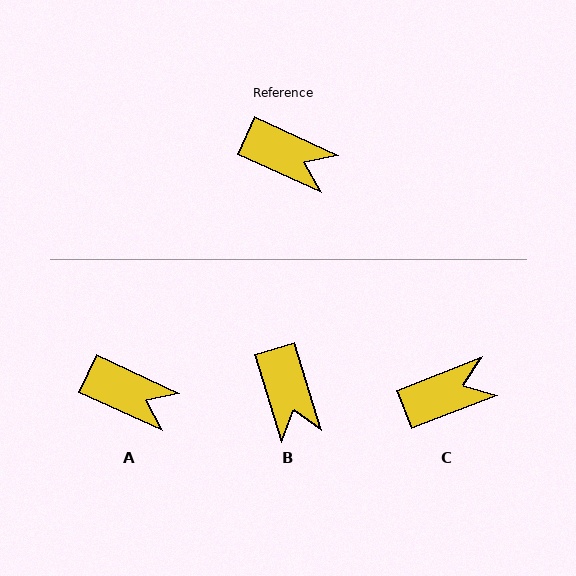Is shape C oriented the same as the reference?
No, it is off by about 46 degrees.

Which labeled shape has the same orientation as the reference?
A.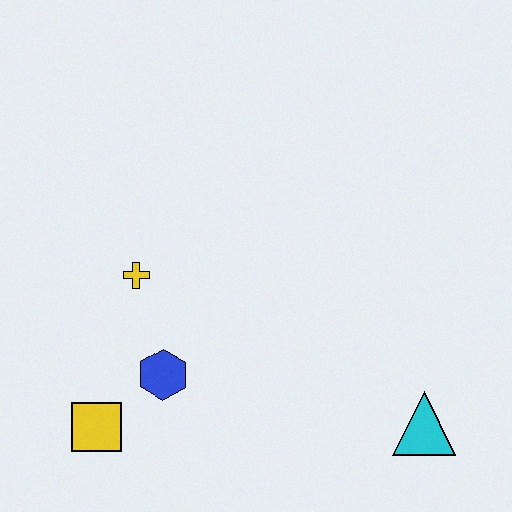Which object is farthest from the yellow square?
The cyan triangle is farthest from the yellow square.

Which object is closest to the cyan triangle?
The blue hexagon is closest to the cyan triangle.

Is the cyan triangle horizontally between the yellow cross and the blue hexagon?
No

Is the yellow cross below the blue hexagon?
No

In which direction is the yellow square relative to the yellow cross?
The yellow square is below the yellow cross.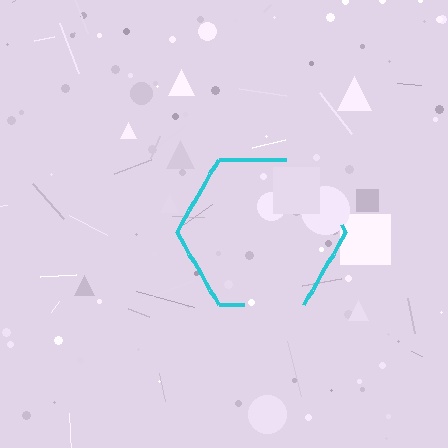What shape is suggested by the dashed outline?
The dashed outline suggests a hexagon.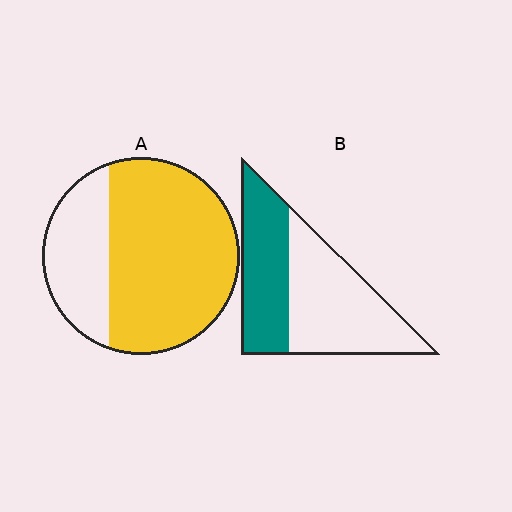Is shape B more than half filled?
No.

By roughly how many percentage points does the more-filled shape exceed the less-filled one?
By roughly 30 percentage points (A over B).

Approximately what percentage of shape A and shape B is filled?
A is approximately 70% and B is approximately 40%.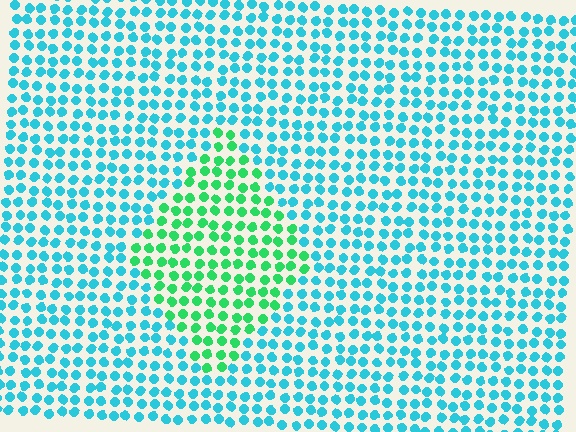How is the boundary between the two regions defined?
The boundary is defined purely by a slight shift in hue (about 48 degrees). Spacing, size, and orientation are identical on both sides.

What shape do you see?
I see a diamond.